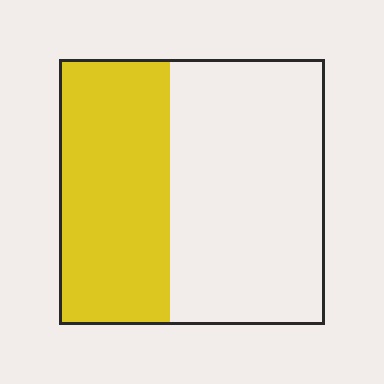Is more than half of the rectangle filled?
No.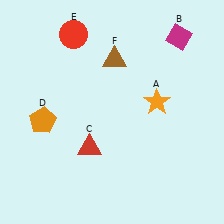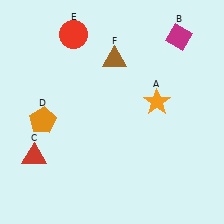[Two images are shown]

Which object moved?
The red triangle (C) moved left.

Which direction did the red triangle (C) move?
The red triangle (C) moved left.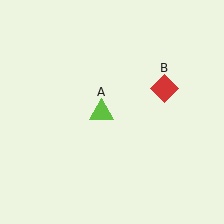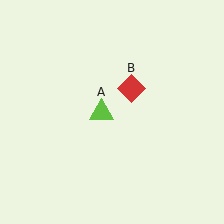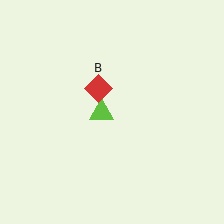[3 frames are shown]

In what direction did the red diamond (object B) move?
The red diamond (object B) moved left.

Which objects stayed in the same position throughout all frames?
Lime triangle (object A) remained stationary.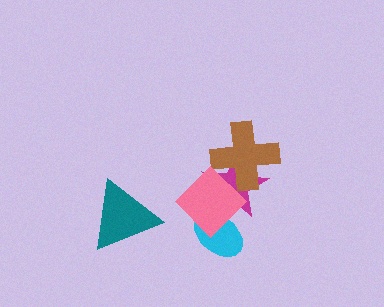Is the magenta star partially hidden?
Yes, it is partially covered by another shape.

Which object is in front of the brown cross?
The pink diamond is in front of the brown cross.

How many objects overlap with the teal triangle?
0 objects overlap with the teal triangle.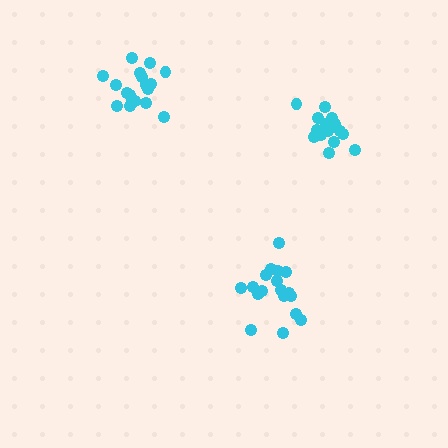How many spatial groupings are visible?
There are 3 spatial groupings.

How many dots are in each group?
Group 1: 18 dots, Group 2: 16 dots, Group 3: 18 dots (52 total).